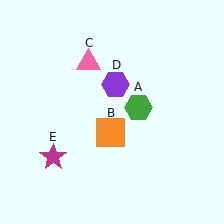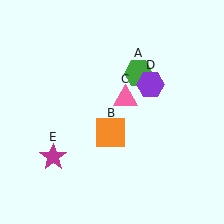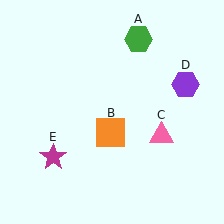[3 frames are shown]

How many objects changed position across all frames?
3 objects changed position: green hexagon (object A), pink triangle (object C), purple hexagon (object D).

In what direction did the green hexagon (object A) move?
The green hexagon (object A) moved up.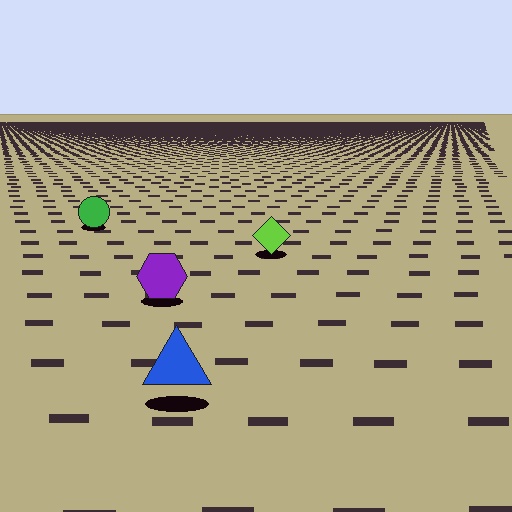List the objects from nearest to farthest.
From nearest to farthest: the blue triangle, the purple hexagon, the lime diamond, the green circle.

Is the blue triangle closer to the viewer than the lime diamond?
Yes. The blue triangle is closer — you can tell from the texture gradient: the ground texture is coarser near it.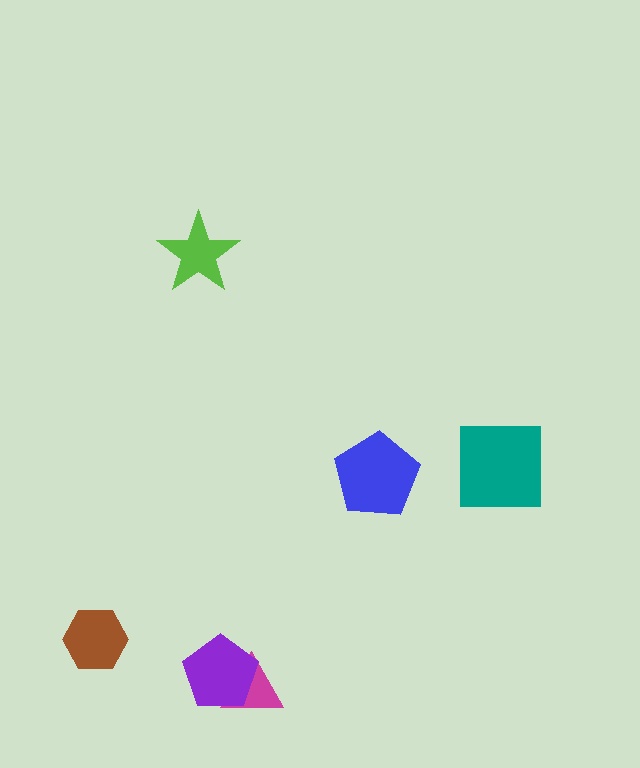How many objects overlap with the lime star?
0 objects overlap with the lime star.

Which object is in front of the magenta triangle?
The purple pentagon is in front of the magenta triangle.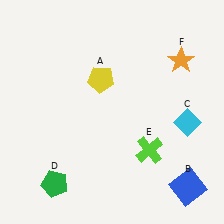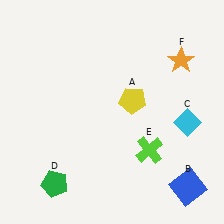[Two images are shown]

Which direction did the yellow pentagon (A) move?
The yellow pentagon (A) moved right.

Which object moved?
The yellow pentagon (A) moved right.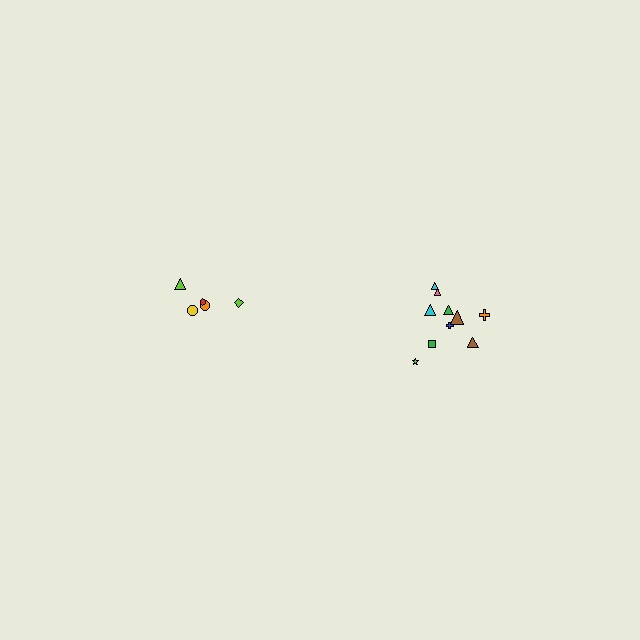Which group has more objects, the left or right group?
The right group.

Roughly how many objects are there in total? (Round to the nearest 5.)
Roughly 15 objects in total.